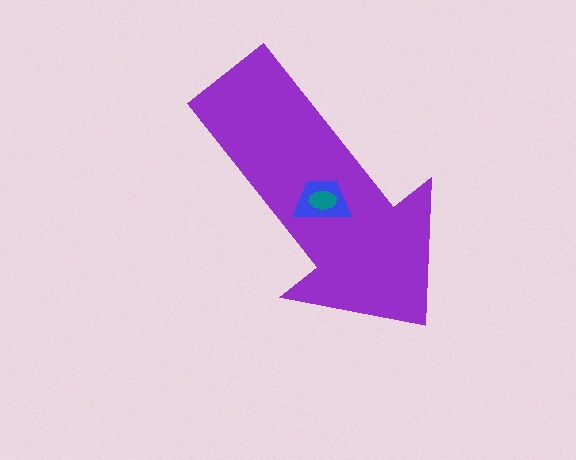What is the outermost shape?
The purple arrow.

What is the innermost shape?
The teal ellipse.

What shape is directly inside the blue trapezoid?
The teal ellipse.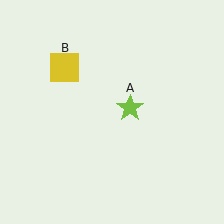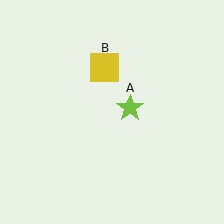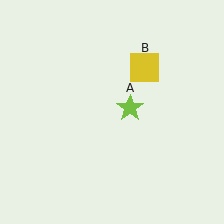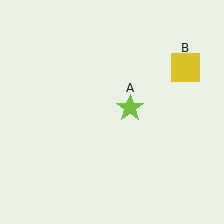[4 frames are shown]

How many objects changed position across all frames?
1 object changed position: yellow square (object B).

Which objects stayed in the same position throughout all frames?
Lime star (object A) remained stationary.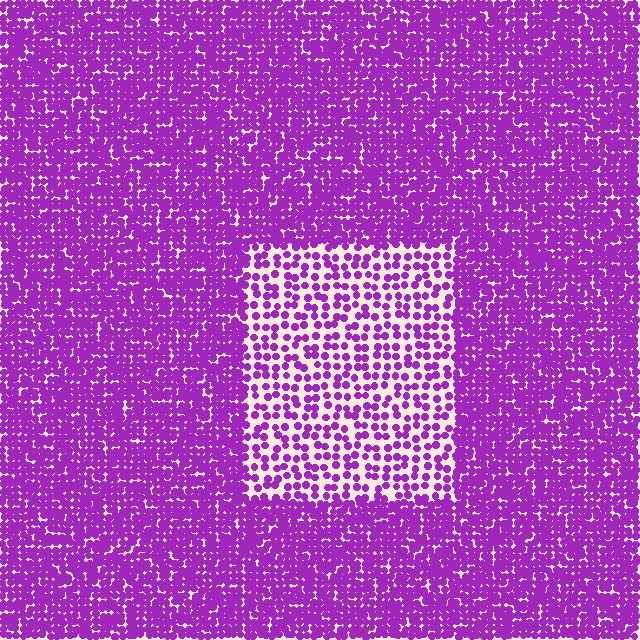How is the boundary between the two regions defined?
The boundary is defined by a change in element density (approximately 2.3x ratio). All elements are the same color, size, and shape.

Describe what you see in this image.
The image contains small purple elements arranged at two different densities. A rectangle-shaped region is visible where the elements are less densely packed than the surrounding area.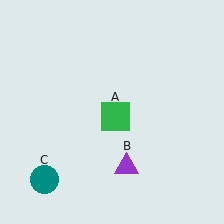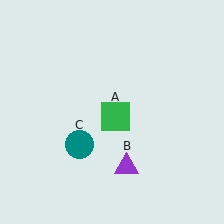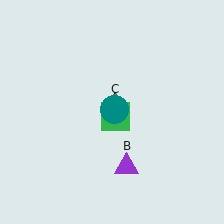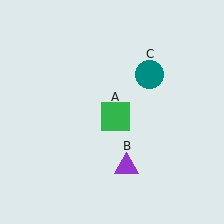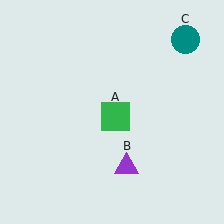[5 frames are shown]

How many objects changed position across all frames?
1 object changed position: teal circle (object C).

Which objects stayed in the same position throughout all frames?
Green square (object A) and purple triangle (object B) remained stationary.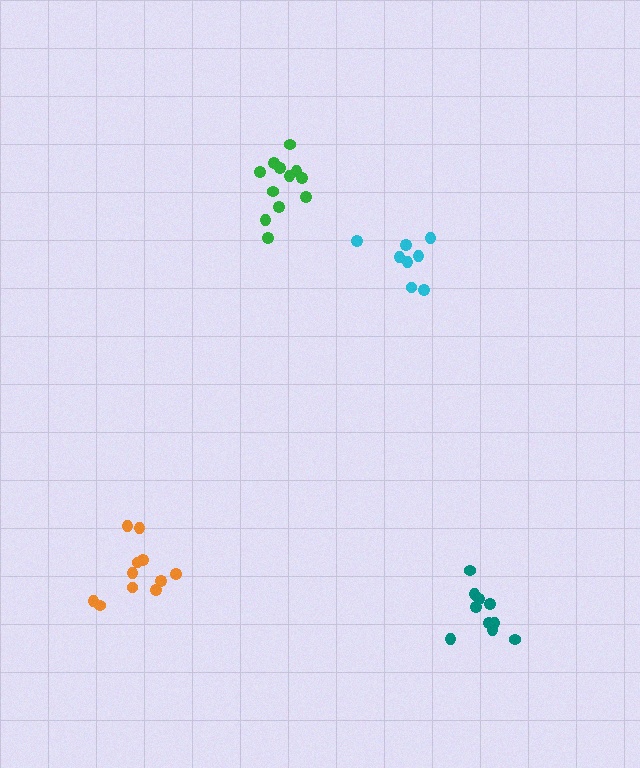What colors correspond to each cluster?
The clusters are colored: teal, green, orange, cyan.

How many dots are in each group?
Group 1: 10 dots, Group 2: 12 dots, Group 3: 11 dots, Group 4: 8 dots (41 total).